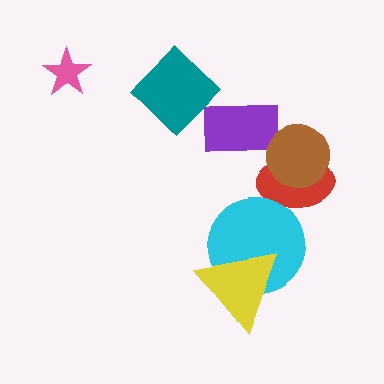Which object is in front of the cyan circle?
The yellow triangle is in front of the cyan circle.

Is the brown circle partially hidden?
No, no other shape covers it.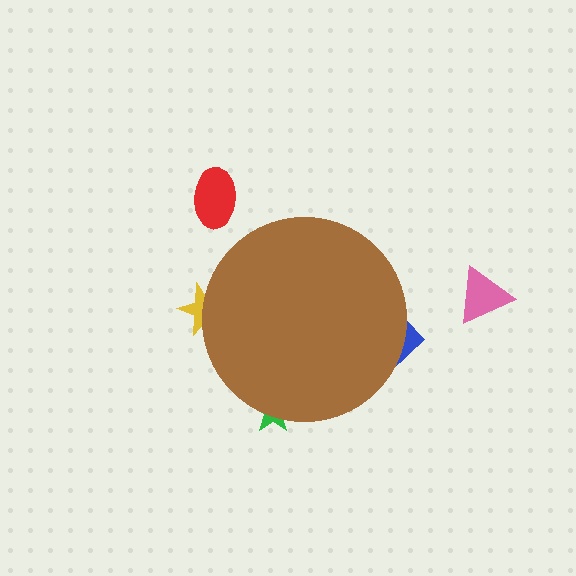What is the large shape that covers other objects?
A brown circle.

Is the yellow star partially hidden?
Yes, the yellow star is partially hidden behind the brown circle.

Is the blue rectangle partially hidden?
Yes, the blue rectangle is partially hidden behind the brown circle.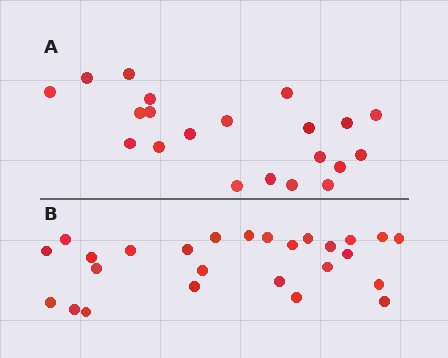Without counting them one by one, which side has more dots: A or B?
Region B (the bottom region) has more dots.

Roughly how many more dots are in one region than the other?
Region B has about 5 more dots than region A.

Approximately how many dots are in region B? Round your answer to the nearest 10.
About 30 dots. (The exact count is 26, which rounds to 30.)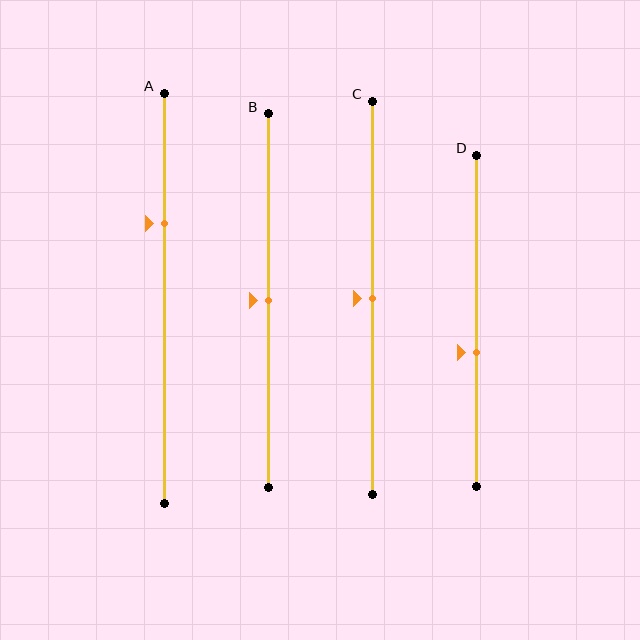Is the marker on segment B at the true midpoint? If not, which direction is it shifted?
Yes, the marker on segment B is at the true midpoint.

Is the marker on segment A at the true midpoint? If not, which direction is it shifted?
No, the marker on segment A is shifted upward by about 18% of the segment length.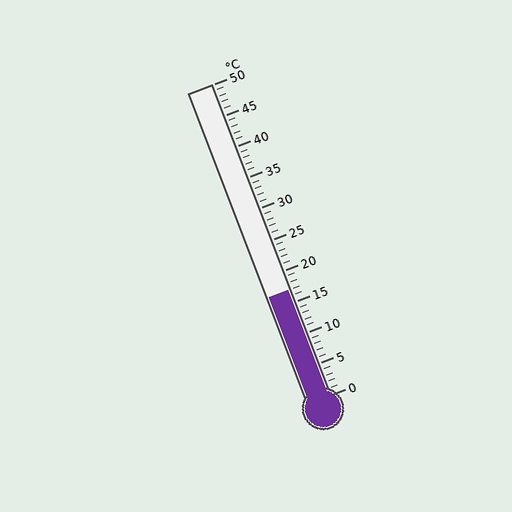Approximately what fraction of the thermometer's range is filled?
The thermometer is filled to approximately 35% of its range.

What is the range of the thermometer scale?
The thermometer scale ranges from 0°C to 50°C.